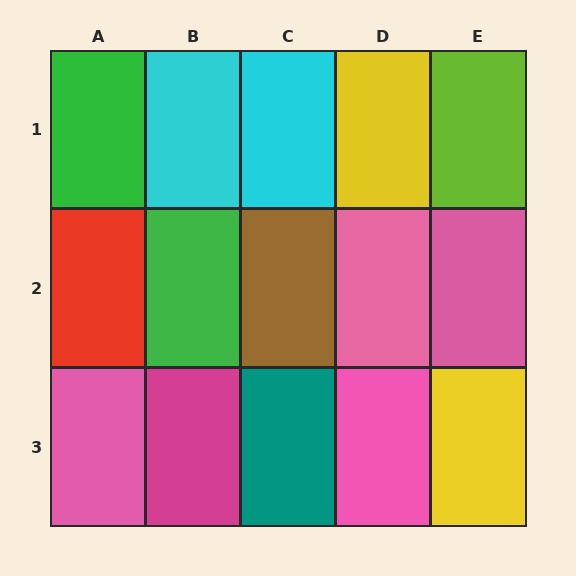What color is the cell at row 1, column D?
Yellow.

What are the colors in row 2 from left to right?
Red, green, brown, pink, pink.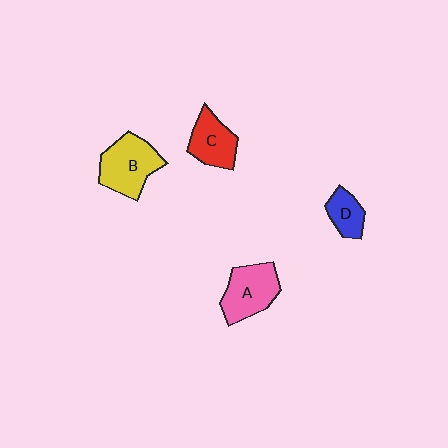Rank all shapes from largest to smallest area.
From largest to smallest: B (yellow), A (pink), C (red), D (blue).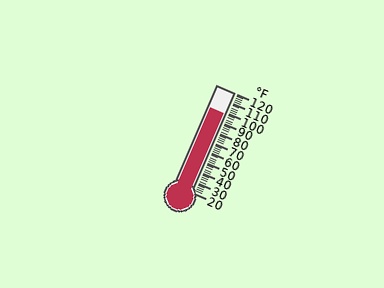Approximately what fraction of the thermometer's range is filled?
The thermometer is filled to approximately 80% of its range.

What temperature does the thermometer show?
The thermometer shows approximately 98°F.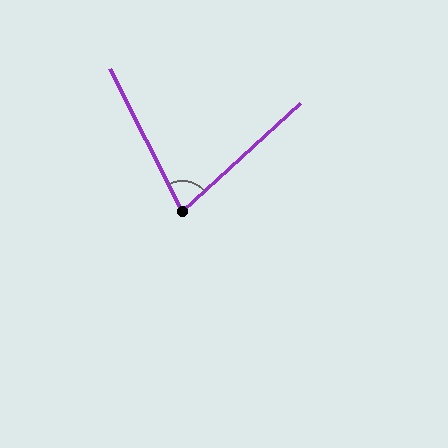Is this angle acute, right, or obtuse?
It is acute.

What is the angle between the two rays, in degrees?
Approximately 75 degrees.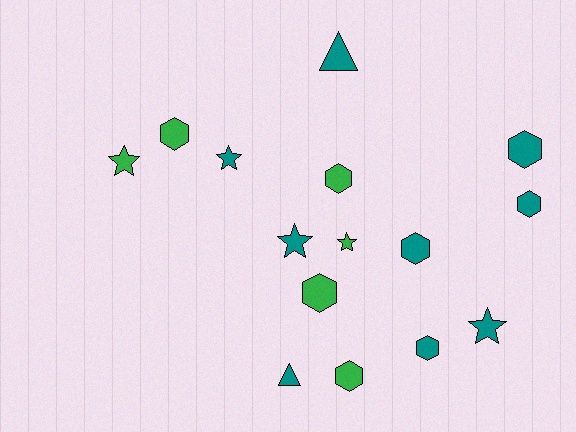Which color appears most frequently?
Teal, with 9 objects.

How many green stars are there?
There are 2 green stars.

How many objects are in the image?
There are 15 objects.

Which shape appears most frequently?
Hexagon, with 8 objects.